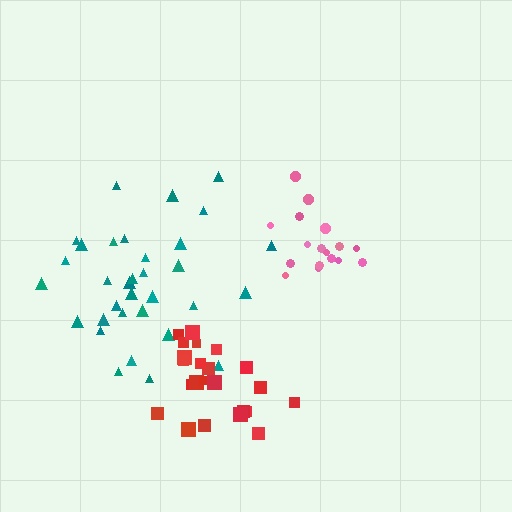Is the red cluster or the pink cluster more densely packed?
Pink.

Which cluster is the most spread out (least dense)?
Teal.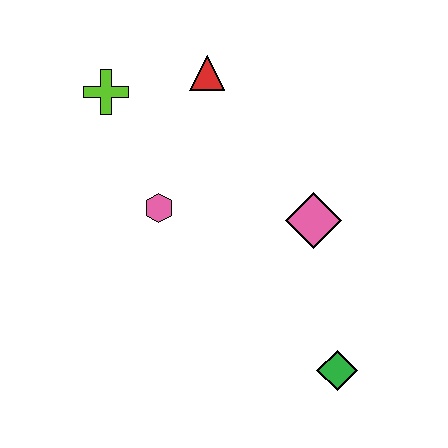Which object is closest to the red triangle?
The lime cross is closest to the red triangle.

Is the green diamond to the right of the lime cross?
Yes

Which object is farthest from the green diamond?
The lime cross is farthest from the green diamond.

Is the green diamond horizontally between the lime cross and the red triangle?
No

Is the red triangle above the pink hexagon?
Yes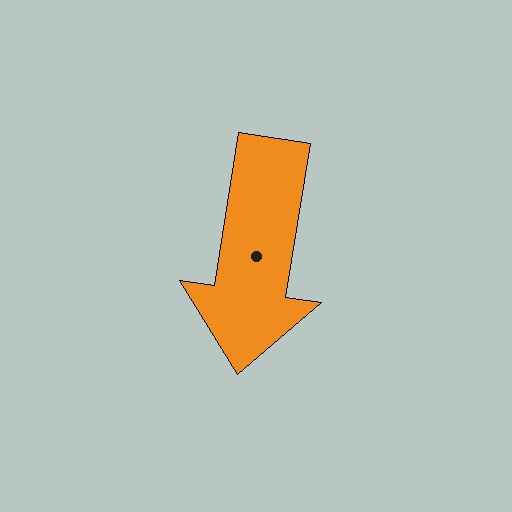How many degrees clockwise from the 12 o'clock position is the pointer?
Approximately 189 degrees.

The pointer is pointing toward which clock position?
Roughly 6 o'clock.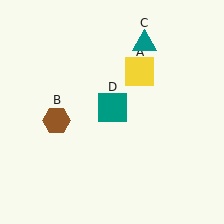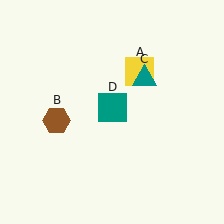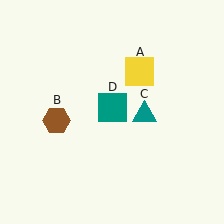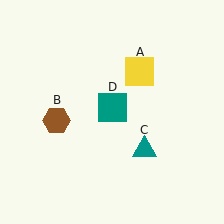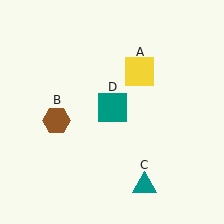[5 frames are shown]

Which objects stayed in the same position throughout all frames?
Yellow square (object A) and brown hexagon (object B) and teal square (object D) remained stationary.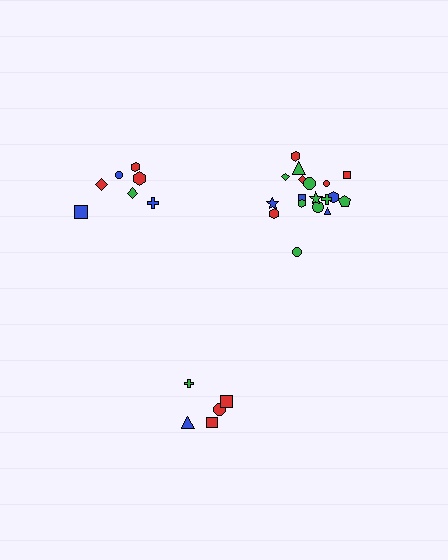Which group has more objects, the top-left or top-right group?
The top-right group.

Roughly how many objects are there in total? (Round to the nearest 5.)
Roughly 30 objects in total.